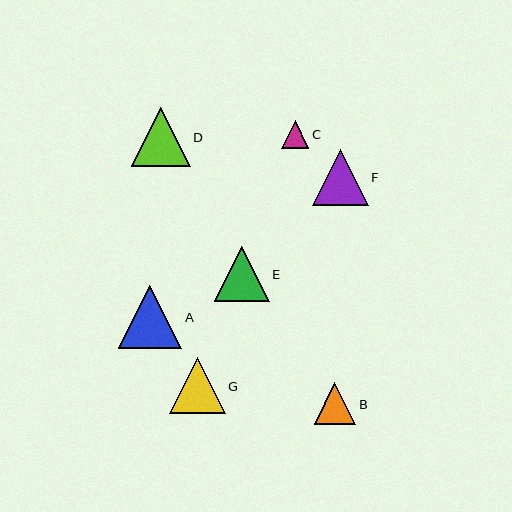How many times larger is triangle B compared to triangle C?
Triangle B is approximately 1.5 times the size of triangle C.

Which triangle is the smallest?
Triangle C is the smallest with a size of approximately 28 pixels.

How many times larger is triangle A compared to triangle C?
Triangle A is approximately 2.3 times the size of triangle C.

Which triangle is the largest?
Triangle A is the largest with a size of approximately 63 pixels.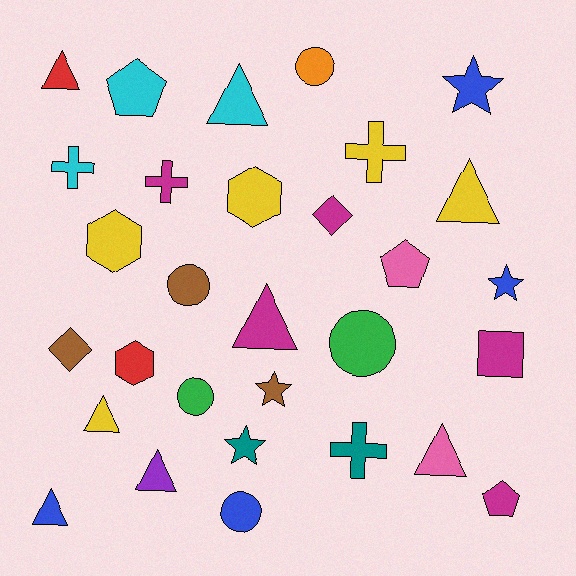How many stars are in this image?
There are 4 stars.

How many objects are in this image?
There are 30 objects.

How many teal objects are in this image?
There are 2 teal objects.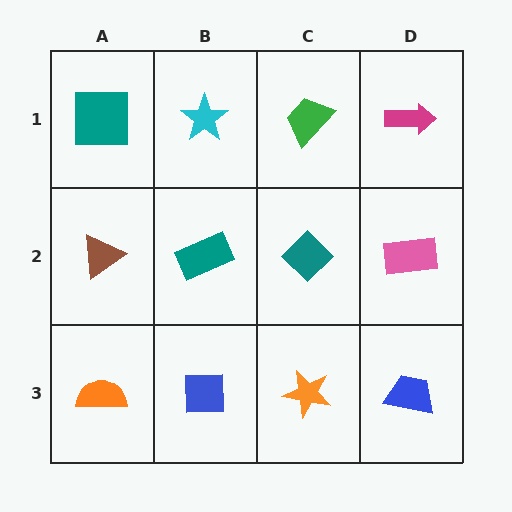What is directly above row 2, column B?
A cyan star.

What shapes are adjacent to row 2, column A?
A teal square (row 1, column A), an orange semicircle (row 3, column A), a teal rectangle (row 2, column B).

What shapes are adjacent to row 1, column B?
A teal rectangle (row 2, column B), a teal square (row 1, column A), a green trapezoid (row 1, column C).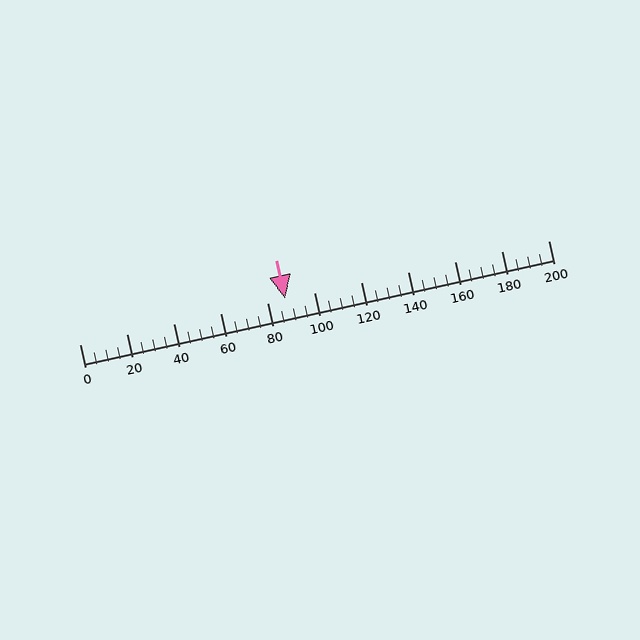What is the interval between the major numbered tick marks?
The major tick marks are spaced 20 units apart.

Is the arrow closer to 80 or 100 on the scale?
The arrow is closer to 80.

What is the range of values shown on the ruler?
The ruler shows values from 0 to 200.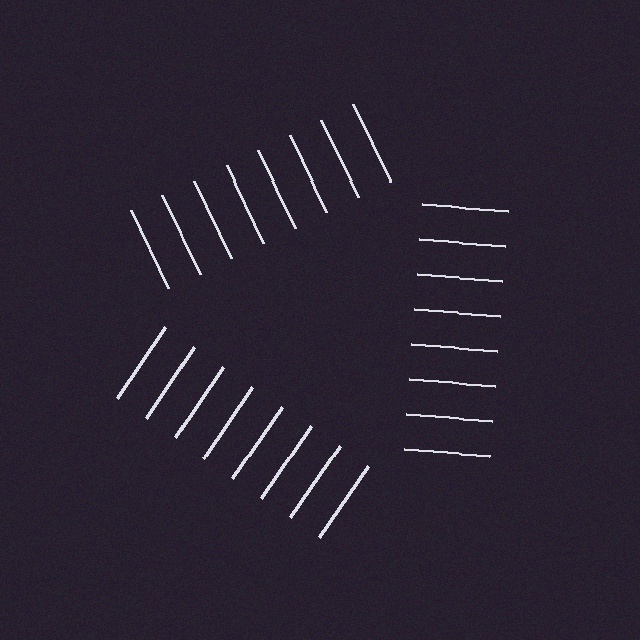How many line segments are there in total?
24 — 8 along each of the 3 edges.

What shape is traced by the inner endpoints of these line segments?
An illusory triangle — the line segments terminate on its edges but no continuous stroke is drawn.